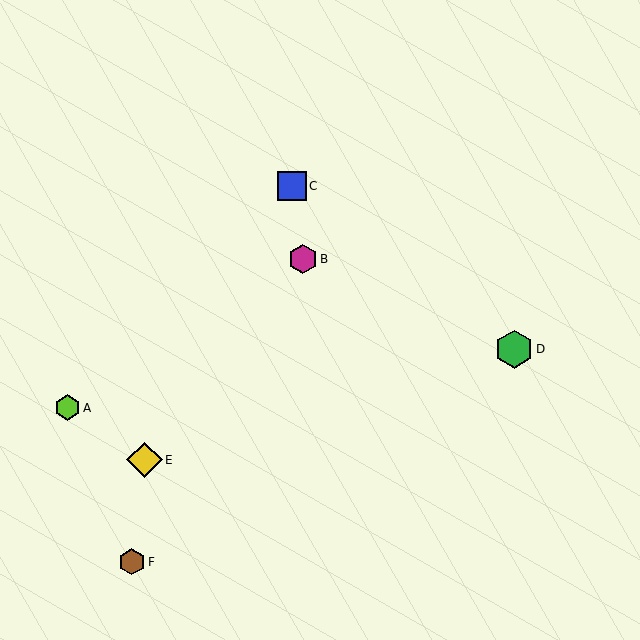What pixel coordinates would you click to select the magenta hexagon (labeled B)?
Click at (303, 259) to select the magenta hexagon B.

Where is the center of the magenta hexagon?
The center of the magenta hexagon is at (303, 259).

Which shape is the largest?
The green hexagon (labeled D) is the largest.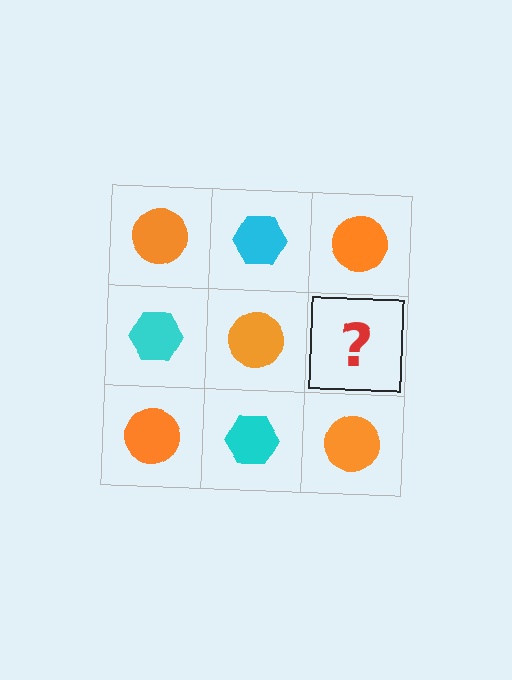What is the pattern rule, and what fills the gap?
The rule is that it alternates orange circle and cyan hexagon in a checkerboard pattern. The gap should be filled with a cyan hexagon.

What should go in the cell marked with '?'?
The missing cell should contain a cyan hexagon.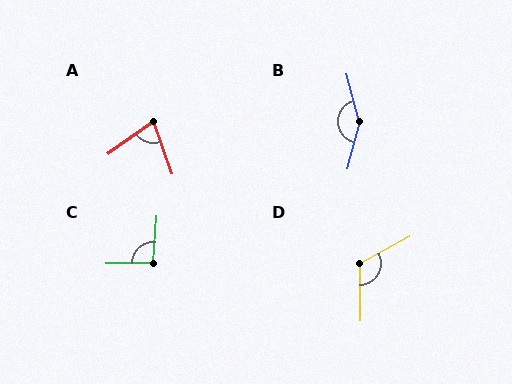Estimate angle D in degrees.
Approximately 118 degrees.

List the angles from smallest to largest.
A (74°), C (96°), D (118°), B (150°).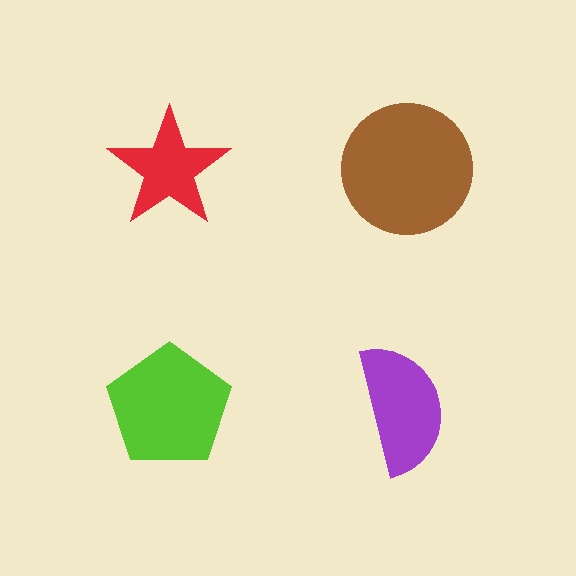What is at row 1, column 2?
A brown circle.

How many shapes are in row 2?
2 shapes.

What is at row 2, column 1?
A lime pentagon.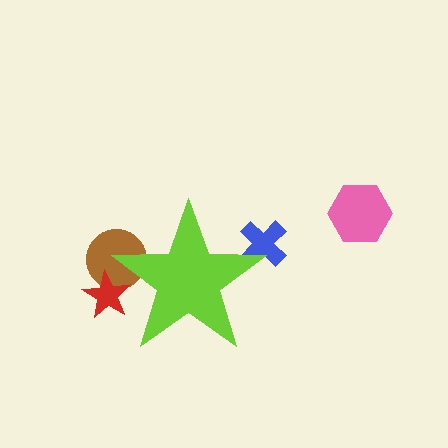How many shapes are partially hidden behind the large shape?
3 shapes are partially hidden.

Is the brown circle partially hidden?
Yes, the brown circle is partially hidden behind the lime star.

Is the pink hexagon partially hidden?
No, the pink hexagon is fully visible.